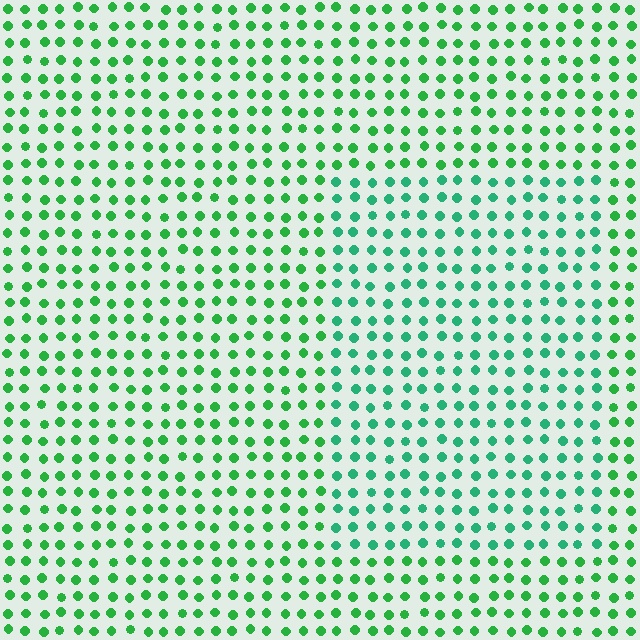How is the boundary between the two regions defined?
The boundary is defined purely by a slight shift in hue (about 25 degrees). Spacing, size, and orientation are identical on both sides.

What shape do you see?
I see a rectangle.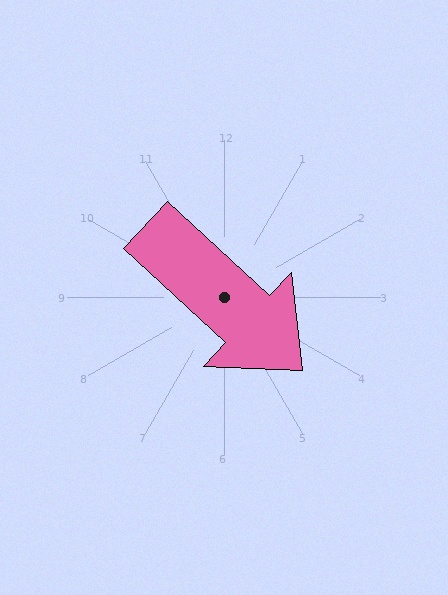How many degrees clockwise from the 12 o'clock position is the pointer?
Approximately 133 degrees.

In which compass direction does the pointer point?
Southeast.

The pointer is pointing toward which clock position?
Roughly 4 o'clock.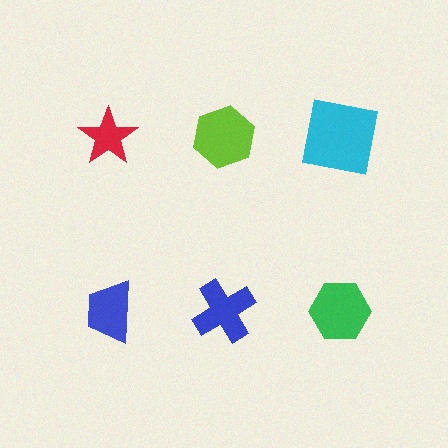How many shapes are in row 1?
3 shapes.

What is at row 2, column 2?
A blue cross.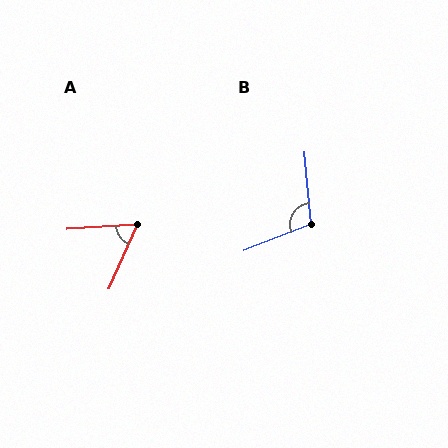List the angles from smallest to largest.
A (62°), B (107°).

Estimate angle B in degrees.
Approximately 107 degrees.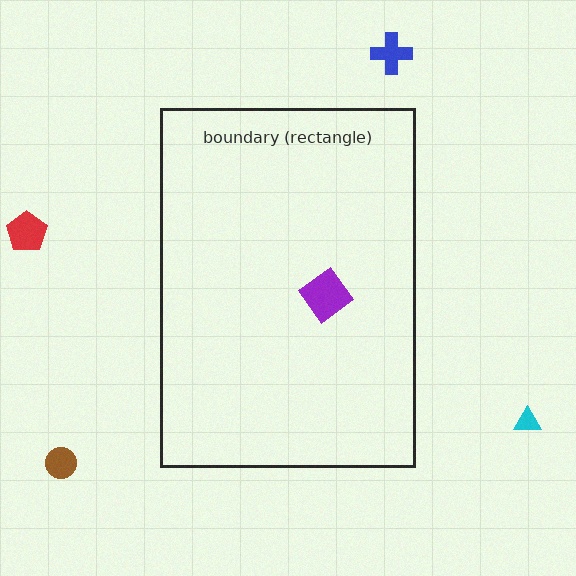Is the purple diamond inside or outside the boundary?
Inside.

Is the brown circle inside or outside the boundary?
Outside.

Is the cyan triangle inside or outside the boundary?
Outside.